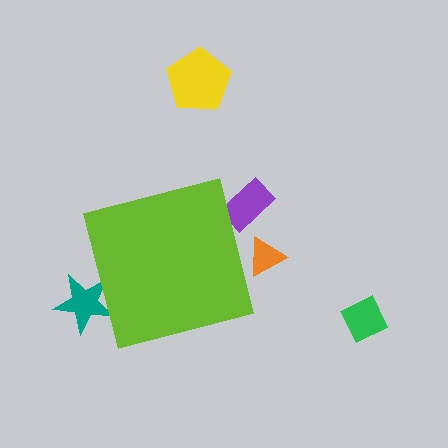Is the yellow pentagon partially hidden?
No, the yellow pentagon is fully visible.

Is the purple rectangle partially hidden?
Yes, the purple rectangle is partially hidden behind the lime square.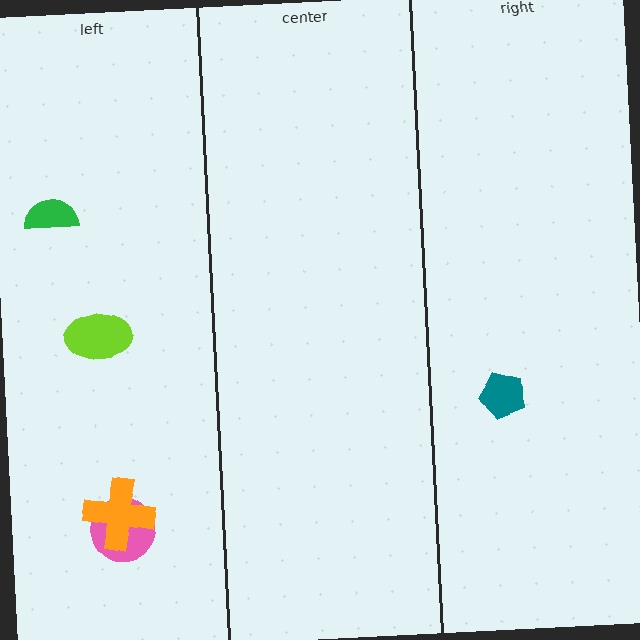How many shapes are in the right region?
1.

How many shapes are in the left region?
4.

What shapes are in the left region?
The green semicircle, the lime ellipse, the pink circle, the orange cross.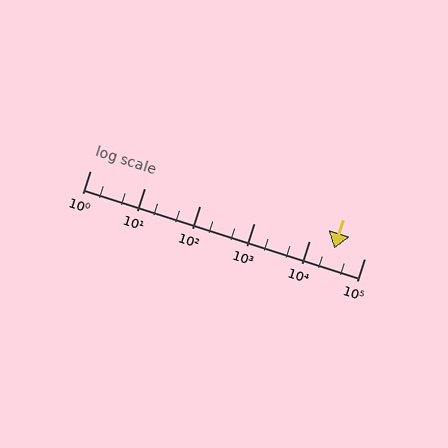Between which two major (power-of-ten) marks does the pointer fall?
The pointer is between 10000 and 100000.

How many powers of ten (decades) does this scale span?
The scale spans 5 decades, from 1 to 100000.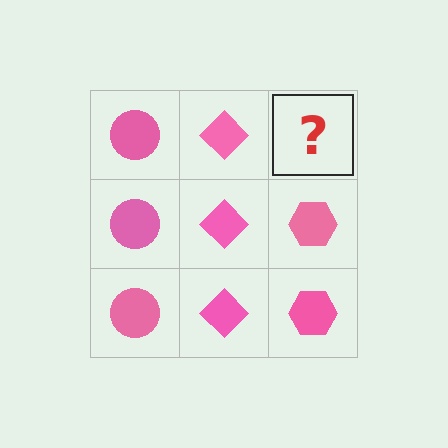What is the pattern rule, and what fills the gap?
The rule is that each column has a consistent shape. The gap should be filled with a pink hexagon.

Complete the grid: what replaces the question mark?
The question mark should be replaced with a pink hexagon.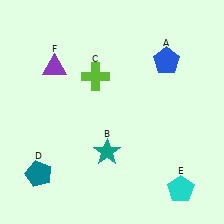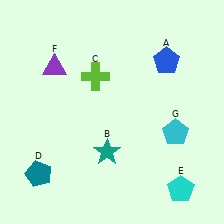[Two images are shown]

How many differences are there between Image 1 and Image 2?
There is 1 difference between the two images.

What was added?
A cyan pentagon (G) was added in Image 2.